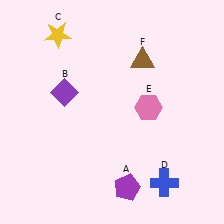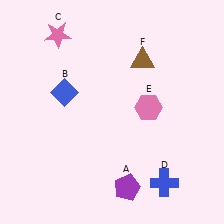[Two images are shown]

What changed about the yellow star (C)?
In Image 1, C is yellow. In Image 2, it changed to pink.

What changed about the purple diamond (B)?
In Image 1, B is purple. In Image 2, it changed to blue.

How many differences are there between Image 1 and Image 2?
There are 2 differences between the two images.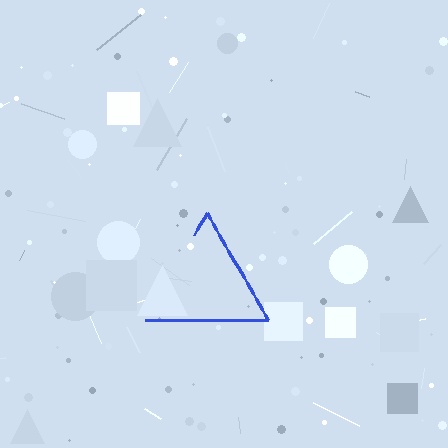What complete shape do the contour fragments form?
The contour fragments form a triangle.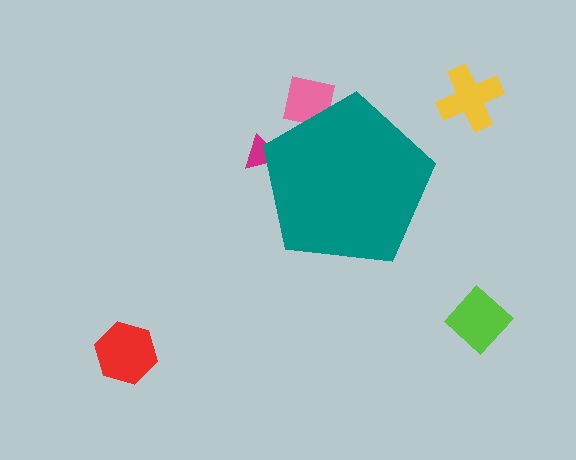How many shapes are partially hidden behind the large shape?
2 shapes are partially hidden.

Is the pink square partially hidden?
Yes, the pink square is partially hidden behind the teal pentagon.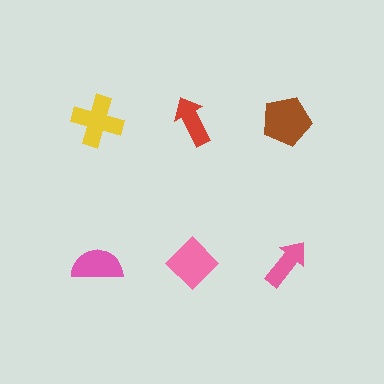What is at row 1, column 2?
A red arrow.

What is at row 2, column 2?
A pink diamond.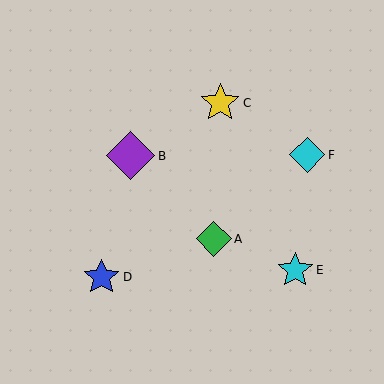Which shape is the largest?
The purple diamond (labeled B) is the largest.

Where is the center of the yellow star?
The center of the yellow star is at (220, 103).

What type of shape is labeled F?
Shape F is a cyan diamond.